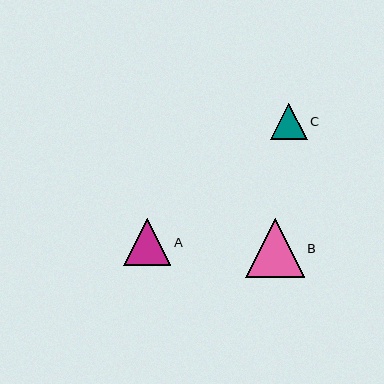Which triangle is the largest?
Triangle B is the largest with a size of approximately 59 pixels.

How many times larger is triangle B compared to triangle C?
Triangle B is approximately 1.6 times the size of triangle C.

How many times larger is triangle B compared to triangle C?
Triangle B is approximately 1.6 times the size of triangle C.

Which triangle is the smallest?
Triangle C is the smallest with a size of approximately 37 pixels.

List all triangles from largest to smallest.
From largest to smallest: B, A, C.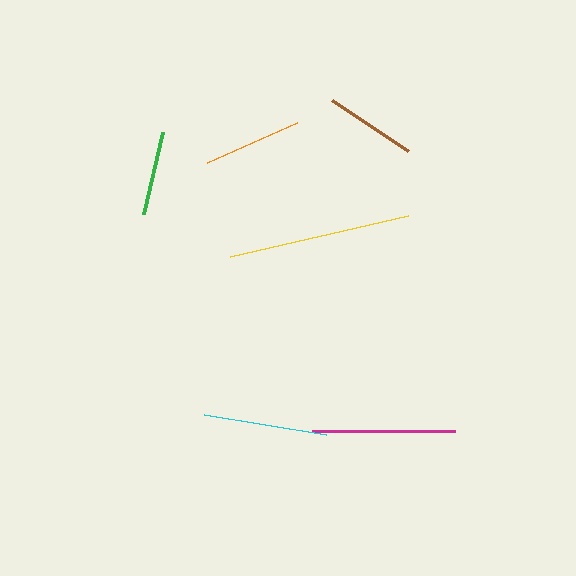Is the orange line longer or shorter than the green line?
The orange line is longer than the green line.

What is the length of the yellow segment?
The yellow segment is approximately 183 pixels long.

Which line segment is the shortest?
The green line is the shortest at approximately 85 pixels.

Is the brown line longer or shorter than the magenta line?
The magenta line is longer than the brown line.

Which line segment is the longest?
The yellow line is the longest at approximately 183 pixels.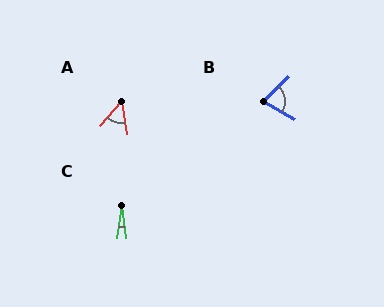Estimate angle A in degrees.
Approximately 51 degrees.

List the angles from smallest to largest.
C (15°), A (51°), B (74°).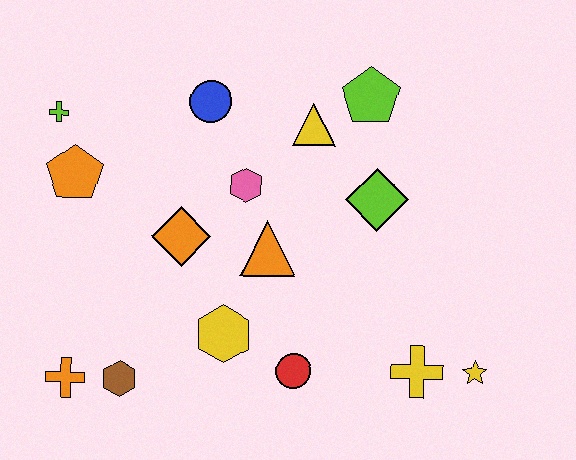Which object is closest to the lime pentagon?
The yellow triangle is closest to the lime pentagon.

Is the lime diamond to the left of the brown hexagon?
No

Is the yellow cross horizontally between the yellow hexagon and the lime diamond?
No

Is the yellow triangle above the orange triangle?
Yes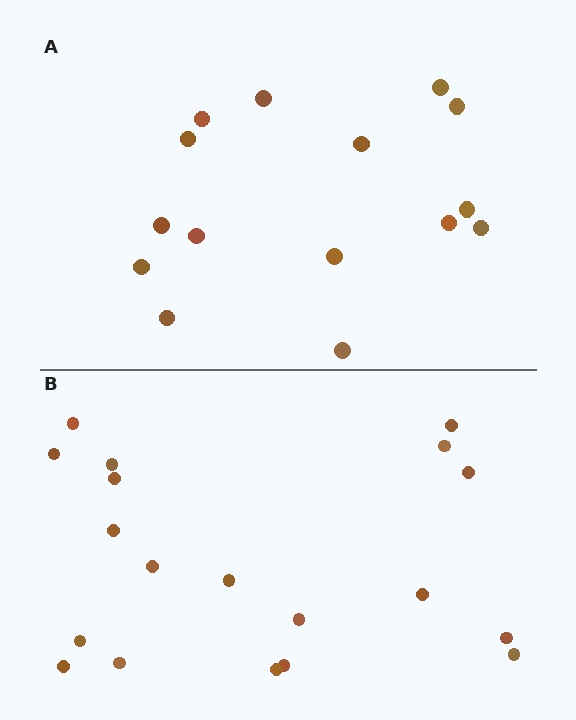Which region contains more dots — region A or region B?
Region B (the bottom region) has more dots.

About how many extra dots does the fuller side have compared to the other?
Region B has about 4 more dots than region A.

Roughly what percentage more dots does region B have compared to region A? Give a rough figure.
About 25% more.